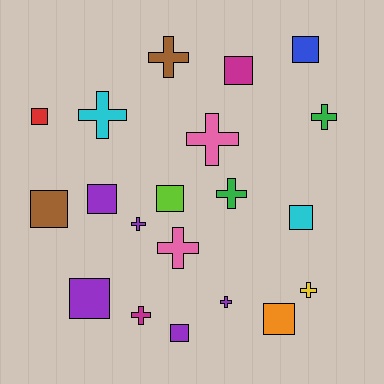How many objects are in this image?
There are 20 objects.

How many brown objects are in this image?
There are 2 brown objects.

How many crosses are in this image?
There are 10 crosses.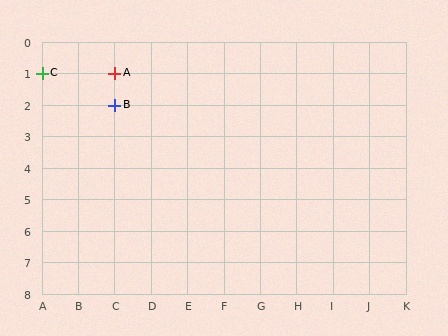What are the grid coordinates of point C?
Point C is at grid coordinates (A, 1).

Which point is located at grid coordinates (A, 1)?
Point C is at (A, 1).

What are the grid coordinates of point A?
Point A is at grid coordinates (C, 1).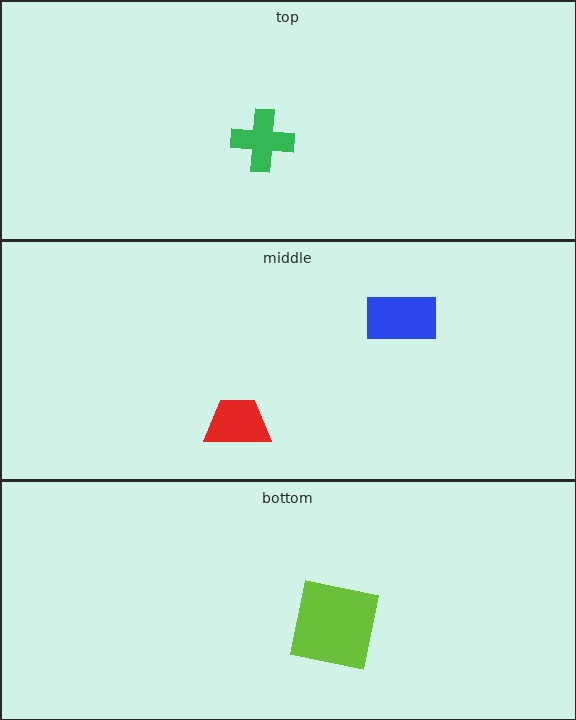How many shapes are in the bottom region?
1.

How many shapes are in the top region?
1.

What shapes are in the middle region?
The blue rectangle, the red trapezoid.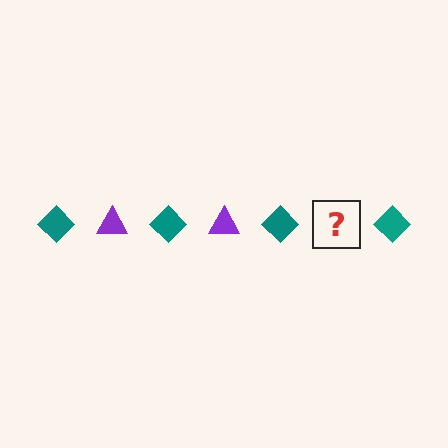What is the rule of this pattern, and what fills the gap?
The rule is that the pattern alternates between teal diamond and purple triangle. The gap should be filled with a purple triangle.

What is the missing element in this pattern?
The missing element is a purple triangle.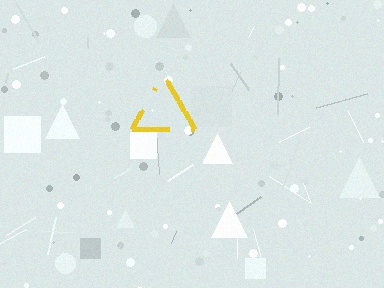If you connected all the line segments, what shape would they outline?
They would outline a triangle.